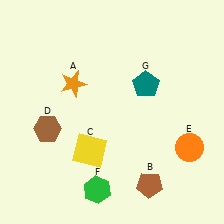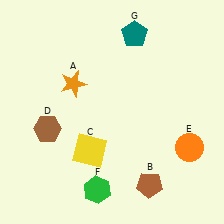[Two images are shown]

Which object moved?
The teal pentagon (G) moved up.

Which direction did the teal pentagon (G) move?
The teal pentagon (G) moved up.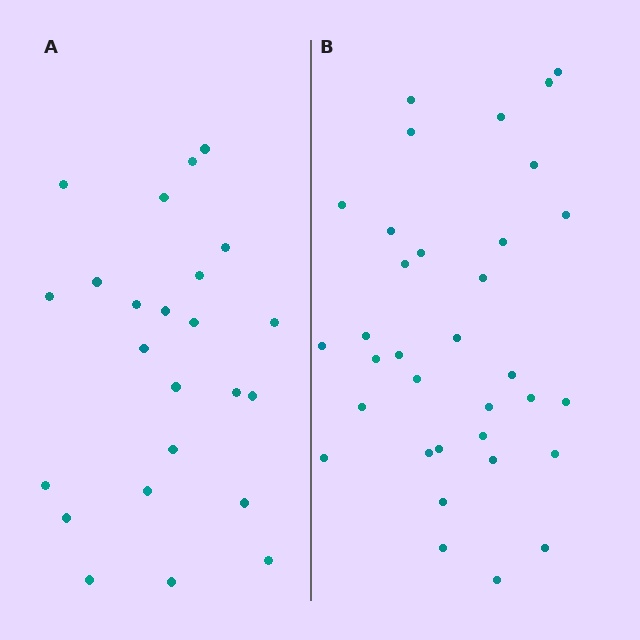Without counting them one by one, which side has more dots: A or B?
Region B (the right region) has more dots.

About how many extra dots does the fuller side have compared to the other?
Region B has roughly 10 or so more dots than region A.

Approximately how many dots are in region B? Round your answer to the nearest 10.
About 30 dots. (The exact count is 34, which rounds to 30.)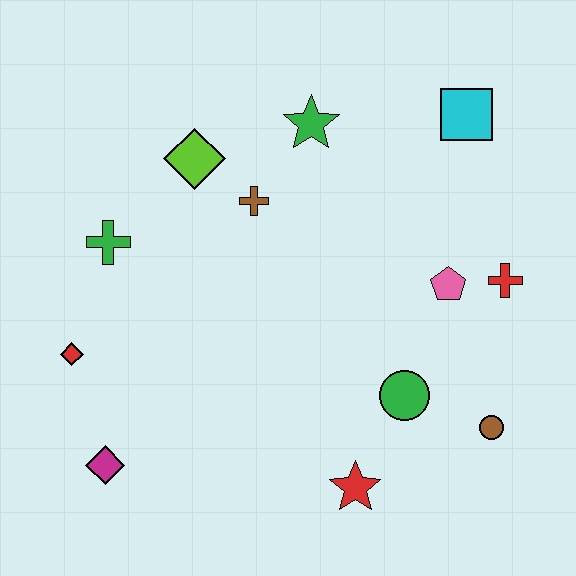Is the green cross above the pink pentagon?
Yes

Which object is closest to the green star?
The brown cross is closest to the green star.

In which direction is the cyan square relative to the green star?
The cyan square is to the right of the green star.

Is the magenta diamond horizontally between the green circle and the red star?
No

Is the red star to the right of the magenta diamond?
Yes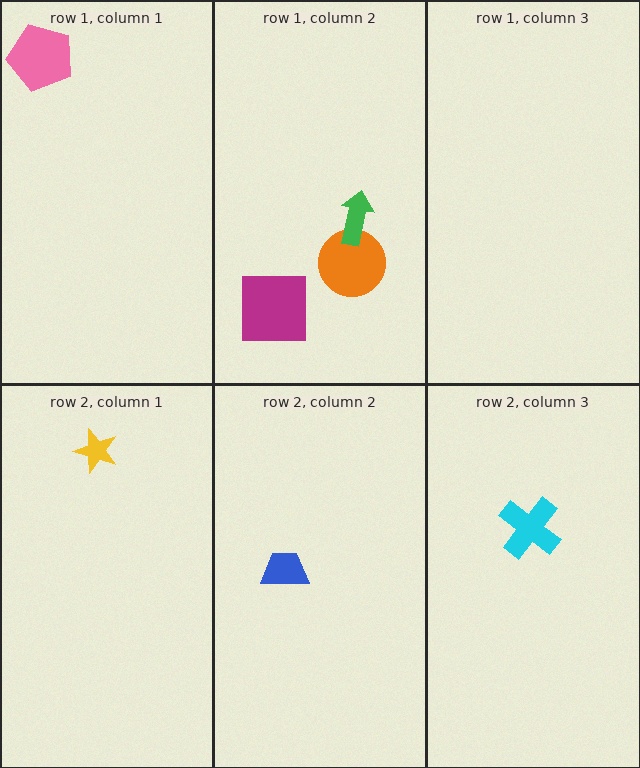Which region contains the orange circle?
The row 1, column 2 region.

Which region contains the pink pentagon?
The row 1, column 1 region.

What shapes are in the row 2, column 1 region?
The yellow star.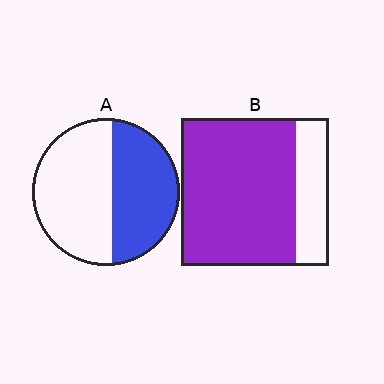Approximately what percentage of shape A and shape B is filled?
A is approximately 45% and B is approximately 80%.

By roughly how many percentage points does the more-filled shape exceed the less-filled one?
By roughly 35 percentage points (B over A).